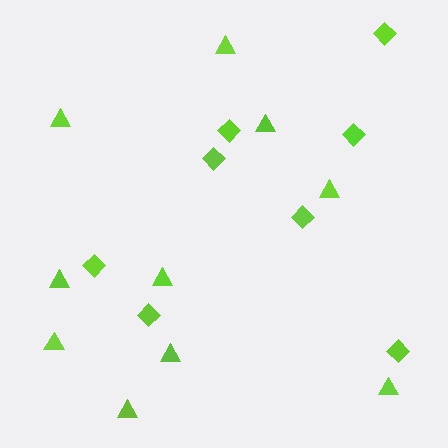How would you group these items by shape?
There are 2 groups: one group of diamonds (8) and one group of triangles (10).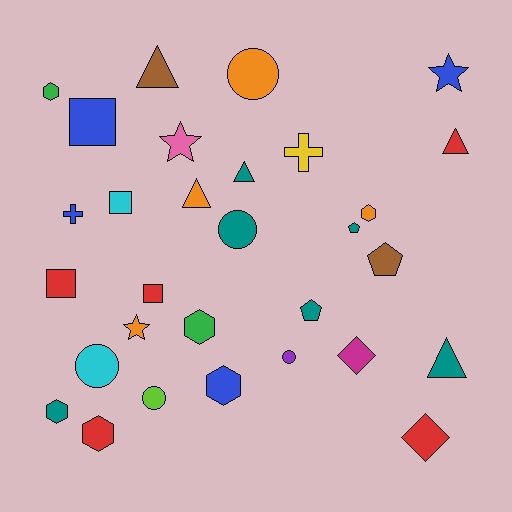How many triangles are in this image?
There are 5 triangles.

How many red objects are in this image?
There are 5 red objects.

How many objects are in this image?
There are 30 objects.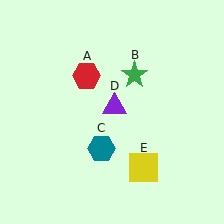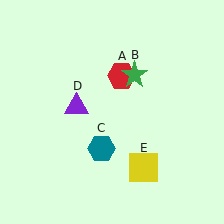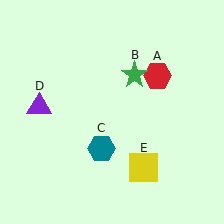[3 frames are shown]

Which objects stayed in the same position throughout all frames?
Green star (object B) and teal hexagon (object C) and yellow square (object E) remained stationary.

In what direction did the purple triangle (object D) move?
The purple triangle (object D) moved left.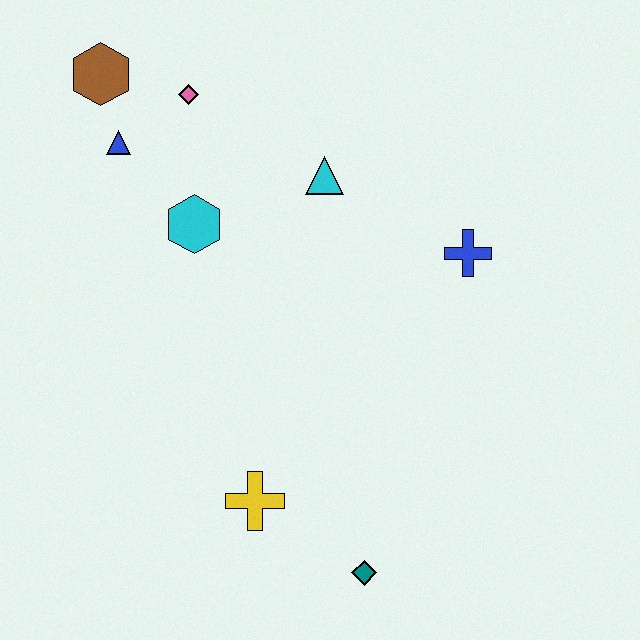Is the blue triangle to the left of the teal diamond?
Yes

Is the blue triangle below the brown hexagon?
Yes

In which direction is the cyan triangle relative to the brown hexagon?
The cyan triangle is to the right of the brown hexagon.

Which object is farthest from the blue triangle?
The teal diamond is farthest from the blue triangle.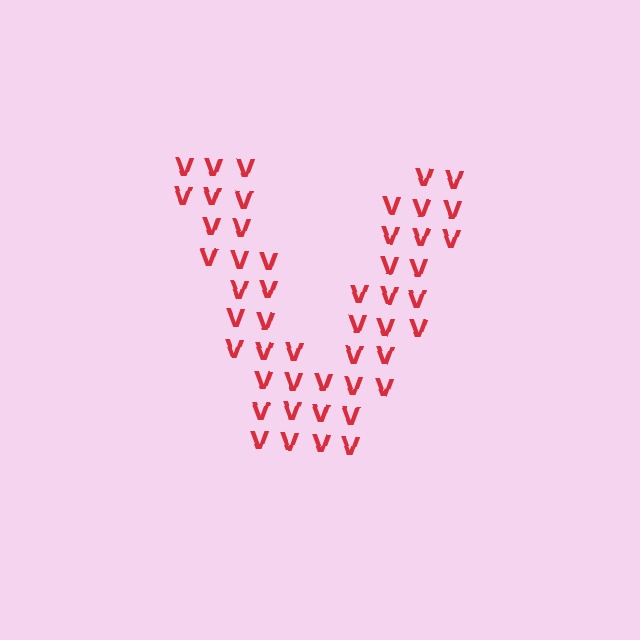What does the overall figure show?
The overall figure shows the letter V.